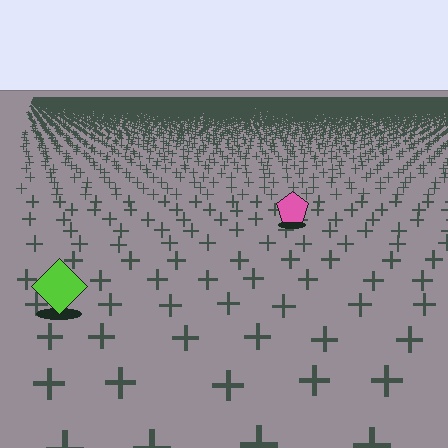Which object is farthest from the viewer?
The pink pentagon is farthest from the viewer. It appears smaller and the ground texture around it is denser.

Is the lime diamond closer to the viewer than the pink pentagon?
Yes. The lime diamond is closer — you can tell from the texture gradient: the ground texture is coarser near it.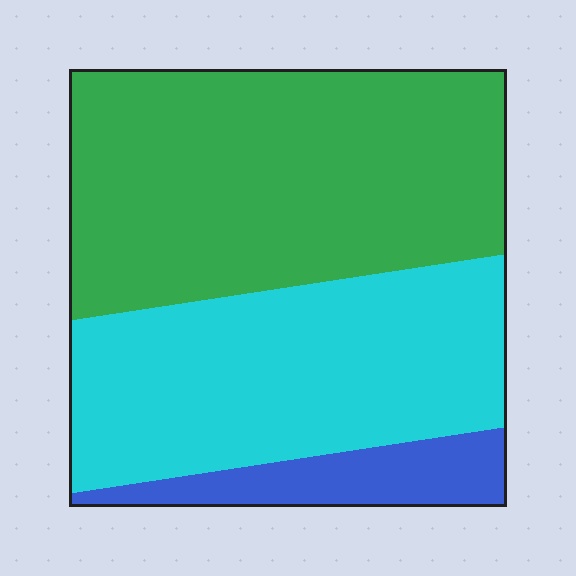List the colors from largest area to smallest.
From largest to smallest: green, cyan, blue.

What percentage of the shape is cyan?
Cyan covers about 40% of the shape.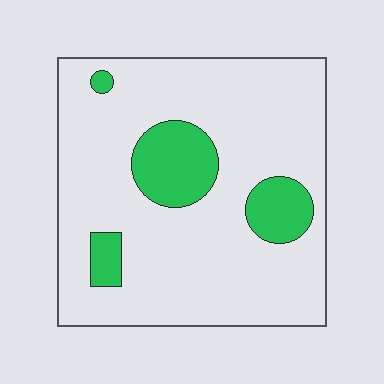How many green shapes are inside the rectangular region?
4.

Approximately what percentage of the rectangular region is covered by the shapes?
Approximately 15%.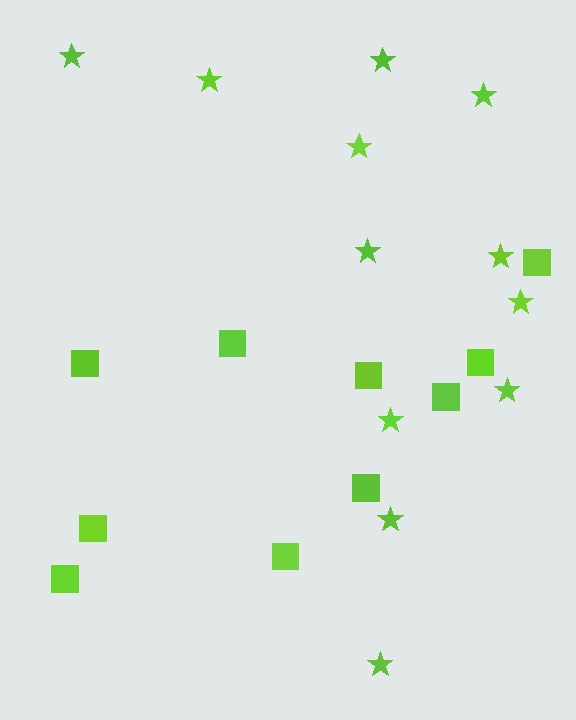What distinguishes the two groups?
There are 2 groups: one group of squares (10) and one group of stars (12).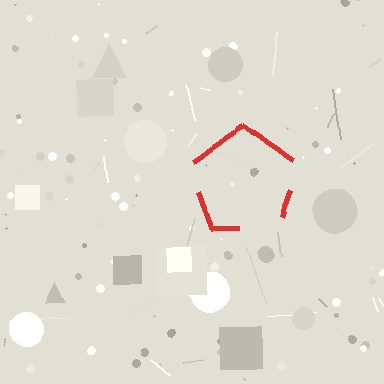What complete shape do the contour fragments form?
The contour fragments form a pentagon.